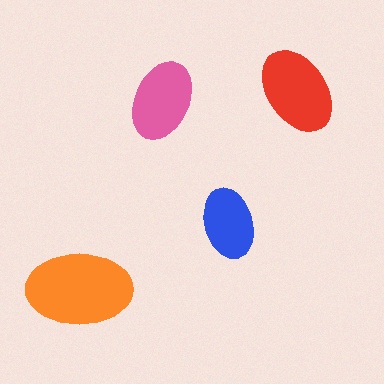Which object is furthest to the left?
The orange ellipse is leftmost.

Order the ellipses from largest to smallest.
the orange one, the red one, the pink one, the blue one.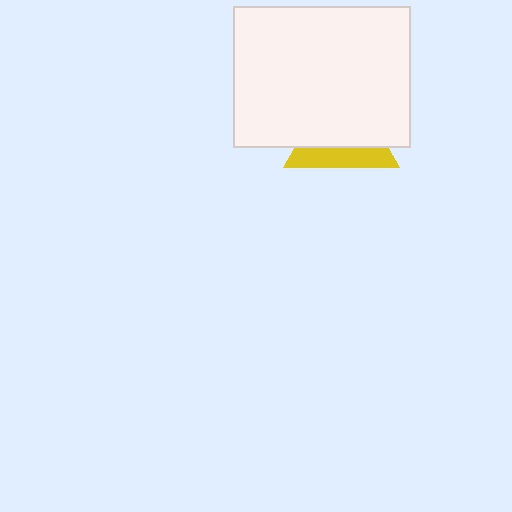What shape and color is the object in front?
The object in front is a white rectangle.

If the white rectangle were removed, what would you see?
You would see the complete yellow triangle.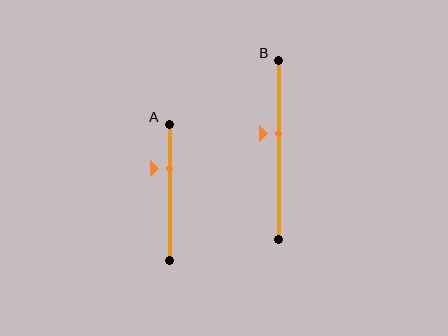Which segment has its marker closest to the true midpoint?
Segment B has its marker closest to the true midpoint.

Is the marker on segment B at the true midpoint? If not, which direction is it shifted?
No, the marker on segment B is shifted upward by about 9% of the segment length.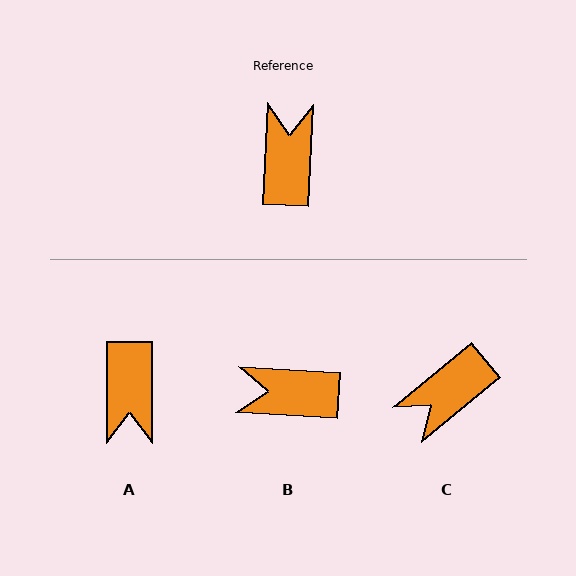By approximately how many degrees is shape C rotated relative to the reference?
Approximately 132 degrees counter-clockwise.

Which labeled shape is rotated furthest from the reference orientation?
A, about 177 degrees away.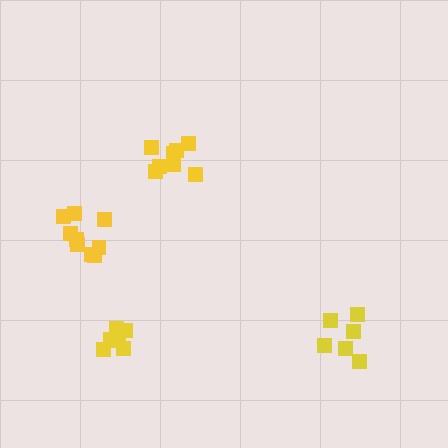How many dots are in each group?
Group 1: 8 dots, Group 2: 6 dots, Group 3: 7 dots, Group 4: 9 dots (30 total).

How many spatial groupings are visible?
There are 4 spatial groupings.